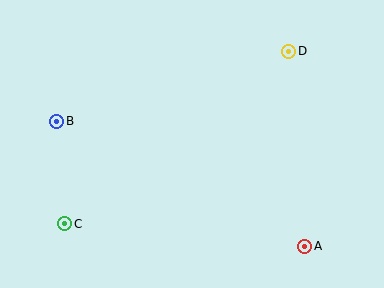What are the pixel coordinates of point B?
Point B is at (57, 121).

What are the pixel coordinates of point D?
Point D is at (289, 51).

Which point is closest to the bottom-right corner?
Point A is closest to the bottom-right corner.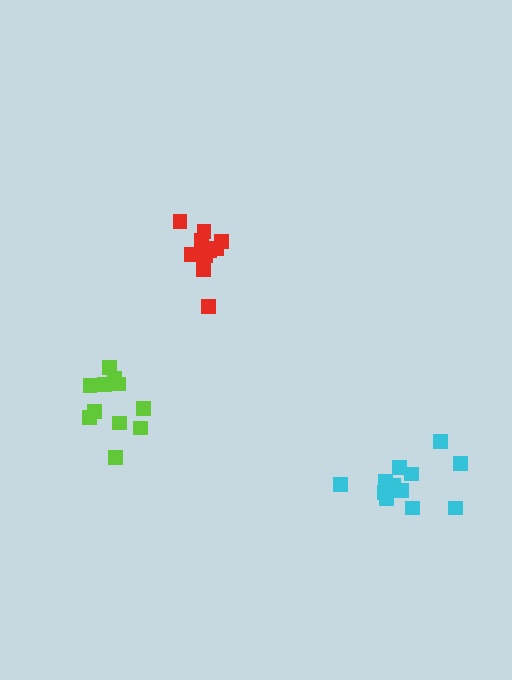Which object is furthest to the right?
The cyan cluster is rightmost.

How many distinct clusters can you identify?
There are 3 distinct clusters.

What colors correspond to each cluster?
The clusters are colored: red, cyan, lime.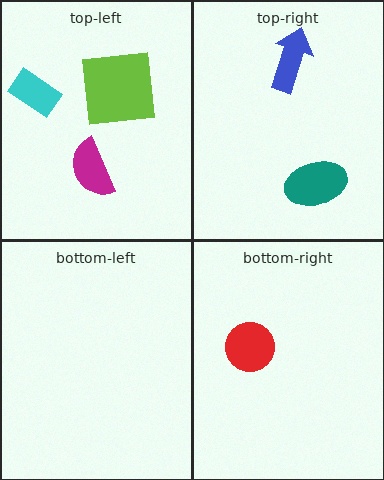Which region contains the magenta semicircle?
The top-left region.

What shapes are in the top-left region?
The magenta semicircle, the cyan rectangle, the lime square.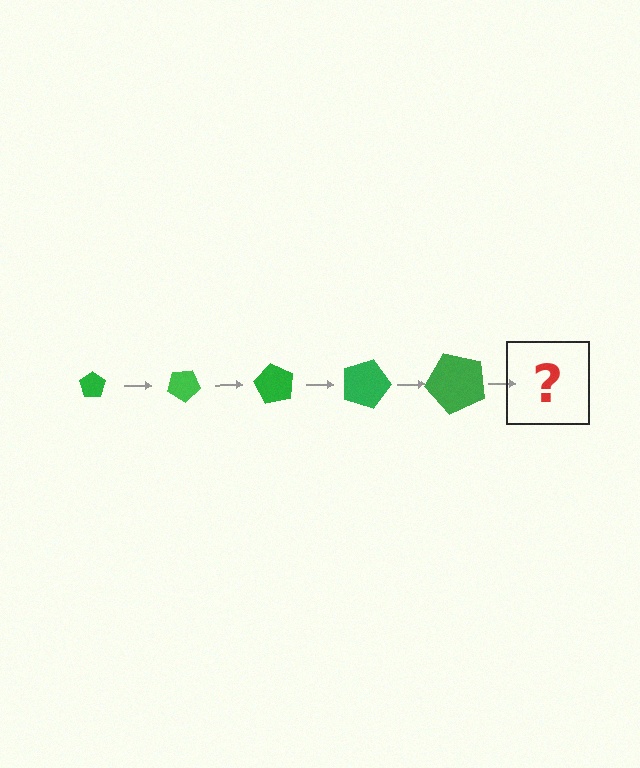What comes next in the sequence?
The next element should be a pentagon, larger than the previous one and rotated 150 degrees from the start.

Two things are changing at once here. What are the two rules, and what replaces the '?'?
The two rules are that the pentagon grows larger each step and it rotates 30 degrees each step. The '?' should be a pentagon, larger than the previous one and rotated 150 degrees from the start.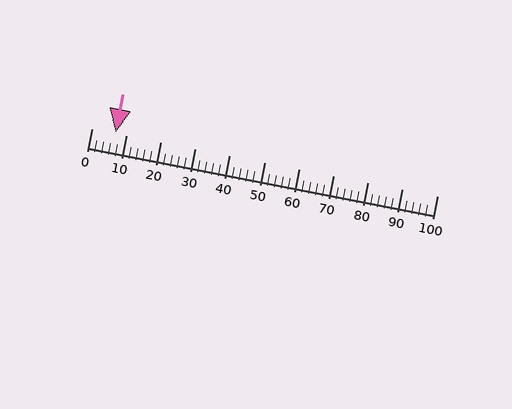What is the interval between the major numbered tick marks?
The major tick marks are spaced 10 units apart.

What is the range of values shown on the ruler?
The ruler shows values from 0 to 100.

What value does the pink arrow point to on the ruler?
The pink arrow points to approximately 7.